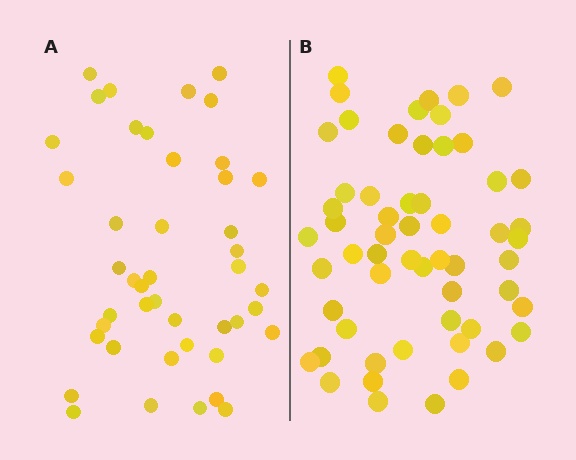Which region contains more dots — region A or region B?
Region B (the right region) has more dots.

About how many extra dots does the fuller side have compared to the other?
Region B has approximately 15 more dots than region A.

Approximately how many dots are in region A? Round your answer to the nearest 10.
About 40 dots. (The exact count is 44, which rounds to 40.)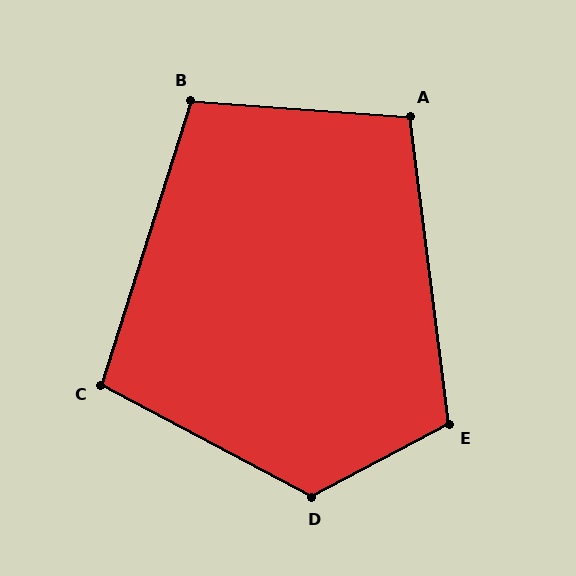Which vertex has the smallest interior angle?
C, at approximately 101 degrees.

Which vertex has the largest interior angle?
D, at approximately 124 degrees.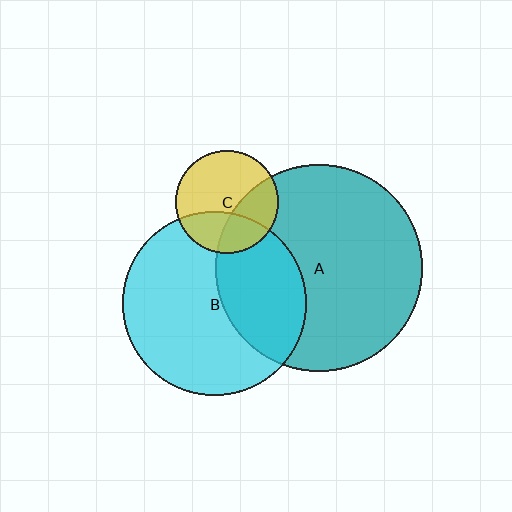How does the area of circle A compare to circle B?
Approximately 1.3 times.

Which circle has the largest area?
Circle A (teal).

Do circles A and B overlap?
Yes.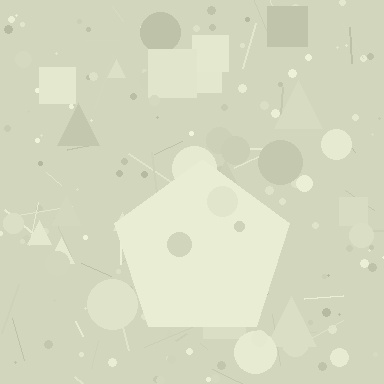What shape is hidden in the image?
A pentagon is hidden in the image.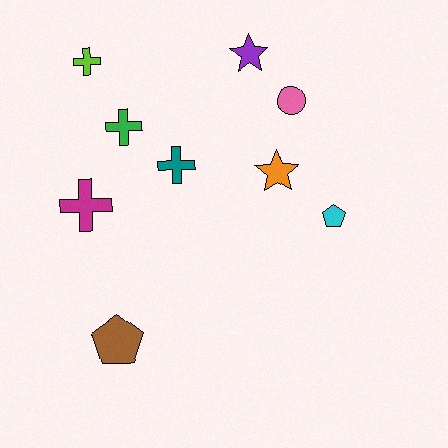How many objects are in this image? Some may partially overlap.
There are 9 objects.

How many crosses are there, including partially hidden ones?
There are 4 crosses.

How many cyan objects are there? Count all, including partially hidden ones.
There is 1 cyan object.